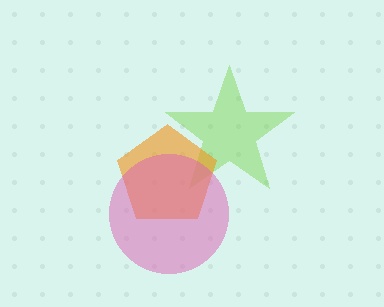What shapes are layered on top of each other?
The layered shapes are: a lime star, an orange pentagon, a pink circle.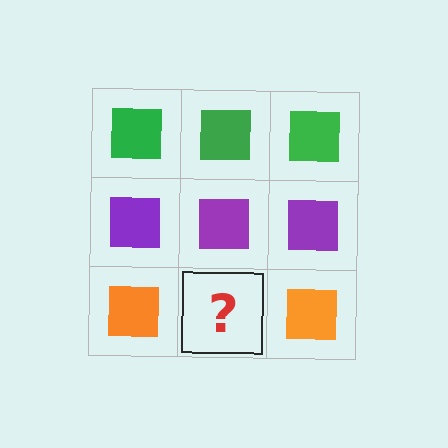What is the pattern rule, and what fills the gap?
The rule is that each row has a consistent color. The gap should be filled with an orange square.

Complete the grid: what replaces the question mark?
The question mark should be replaced with an orange square.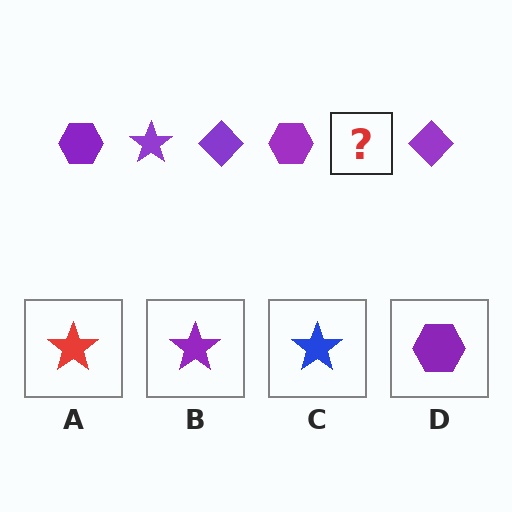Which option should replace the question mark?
Option B.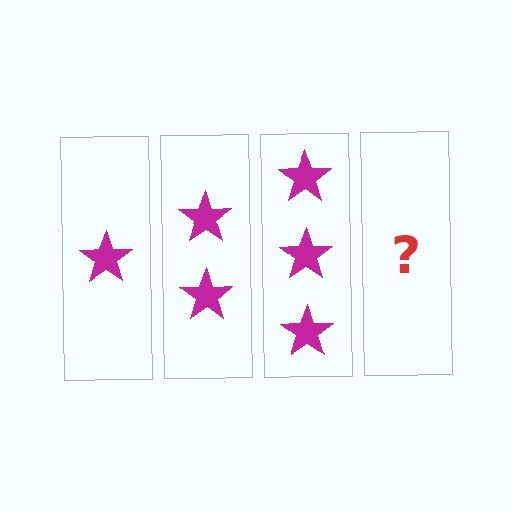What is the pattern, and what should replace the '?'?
The pattern is that each step adds one more star. The '?' should be 4 stars.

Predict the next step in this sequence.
The next step is 4 stars.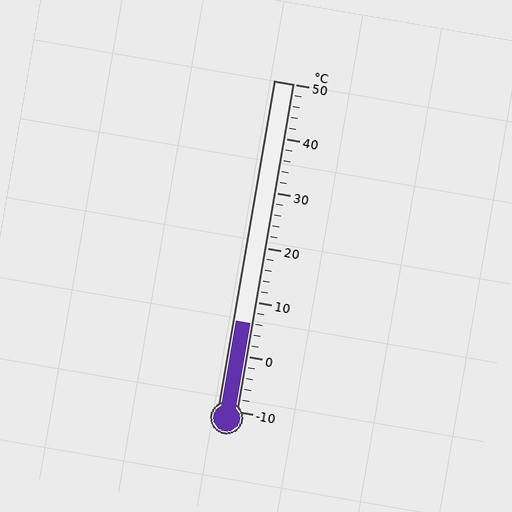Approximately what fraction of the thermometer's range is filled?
The thermometer is filled to approximately 25% of its range.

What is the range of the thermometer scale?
The thermometer scale ranges from -10°C to 50°C.